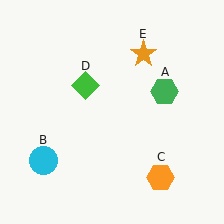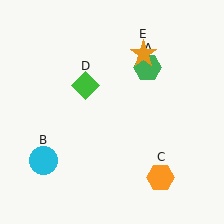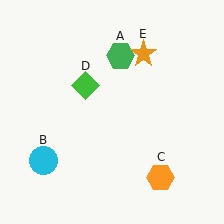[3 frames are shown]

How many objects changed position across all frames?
1 object changed position: green hexagon (object A).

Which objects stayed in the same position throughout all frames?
Cyan circle (object B) and orange hexagon (object C) and green diamond (object D) and orange star (object E) remained stationary.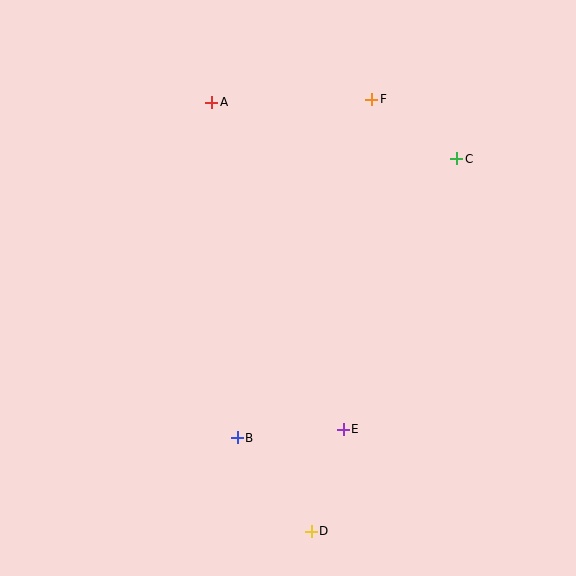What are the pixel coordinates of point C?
Point C is at (457, 159).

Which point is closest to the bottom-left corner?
Point B is closest to the bottom-left corner.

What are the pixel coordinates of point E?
Point E is at (343, 429).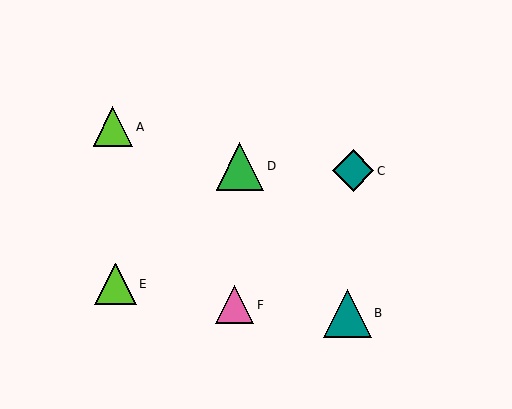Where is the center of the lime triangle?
The center of the lime triangle is at (115, 284).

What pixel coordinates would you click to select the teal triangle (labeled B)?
Click at (347, 313) to select the teal triangle B.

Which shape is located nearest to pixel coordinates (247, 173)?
The green triangle (labeled D) at (240, 166) is nearest to that location.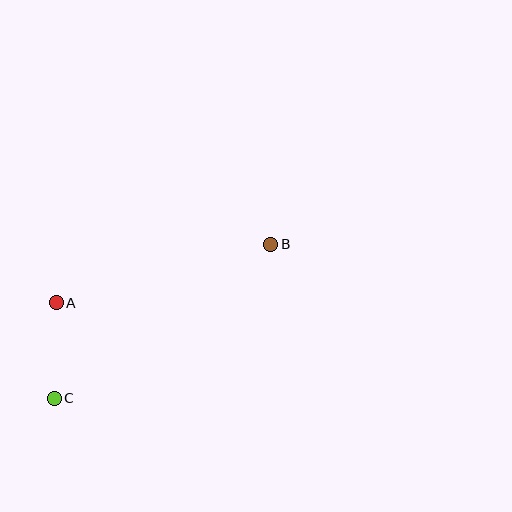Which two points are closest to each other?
Points A and C are closest to each other.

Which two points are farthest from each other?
Points B and C are farthest from each other.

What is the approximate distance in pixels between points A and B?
The distance between A and B is approximately 223 pixels.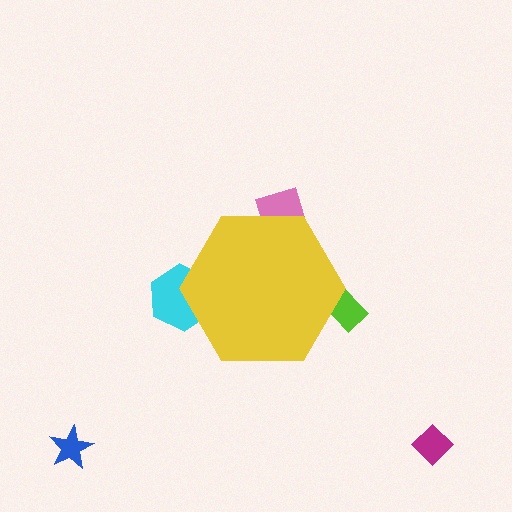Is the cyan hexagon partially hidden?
Yes, the cyan hexagon is partially hidden behind the yellow hexagon.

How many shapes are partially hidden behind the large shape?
3 shapes are partially hidden.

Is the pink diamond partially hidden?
Yes, the pink diamond is partially hidden behind the yellow hexagon.